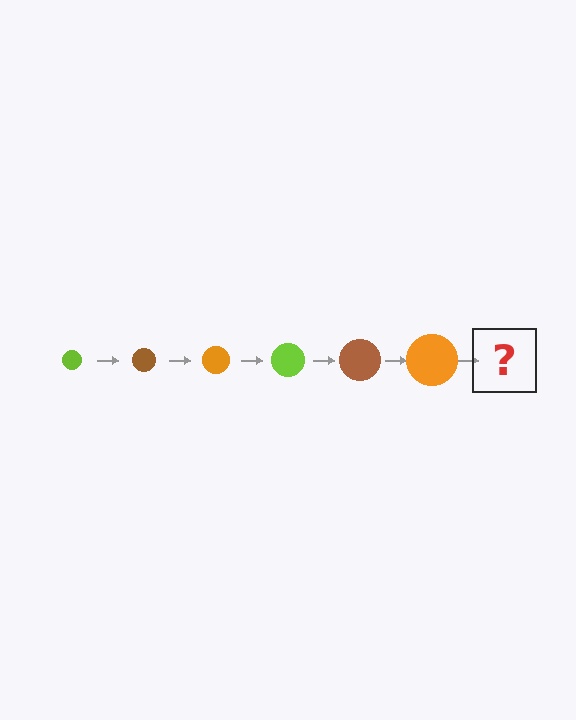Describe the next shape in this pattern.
It should be a lime circle, larger than the previous one.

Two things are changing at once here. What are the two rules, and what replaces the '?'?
The two rules are that the circle grows larger each step and the color cycles through lime, brown, and orange. The '?' should be a lime circle, larger than the previous one.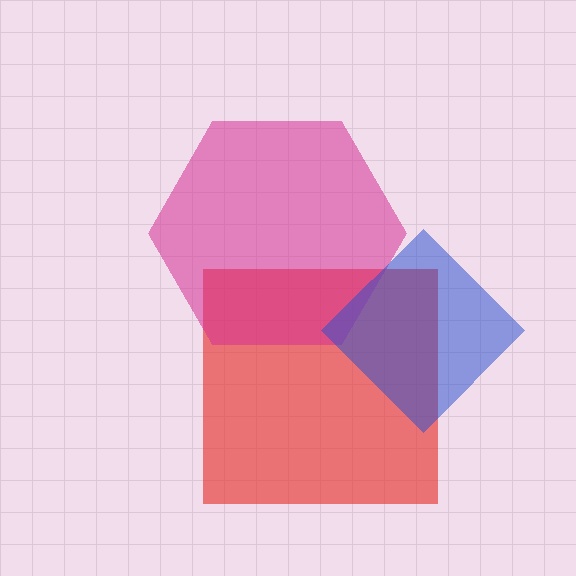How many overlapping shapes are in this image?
There are 3 overlapping shapes in the image.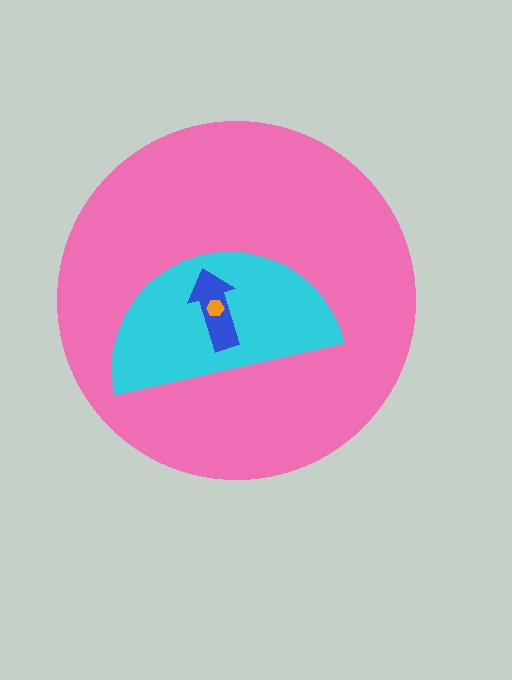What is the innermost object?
The orange hexagon.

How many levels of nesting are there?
4.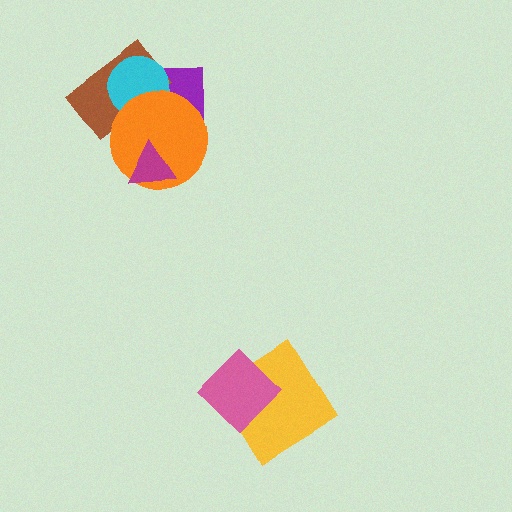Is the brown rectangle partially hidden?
Yes, it is partially covered by another shape.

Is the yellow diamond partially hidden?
Yes, it is partially covered by another shape.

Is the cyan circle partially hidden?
Yes, it is partially covered by another shape.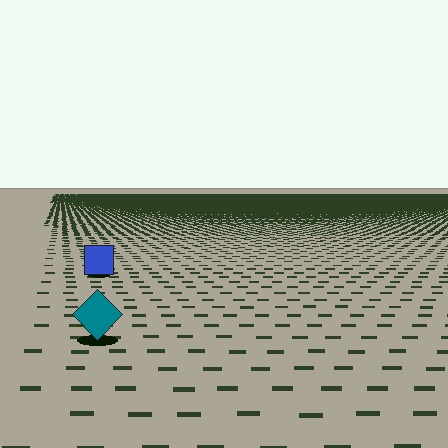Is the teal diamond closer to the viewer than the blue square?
Yes. The teal diamond is closer — you can tell from the texture gradient: the ground texture is coarser near it.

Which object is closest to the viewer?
The teal diamond is closest. The texture marks near it are larger and more spread out.